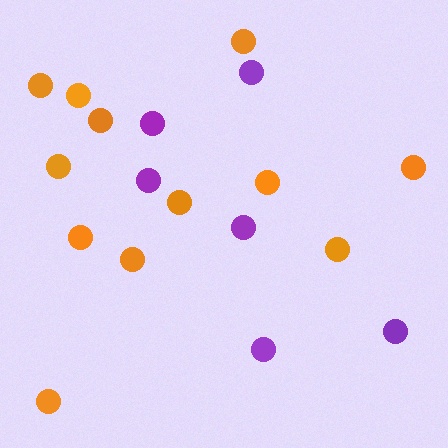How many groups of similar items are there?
There are 2 groups: one group of orange circles (12) and one group of purple circles (6).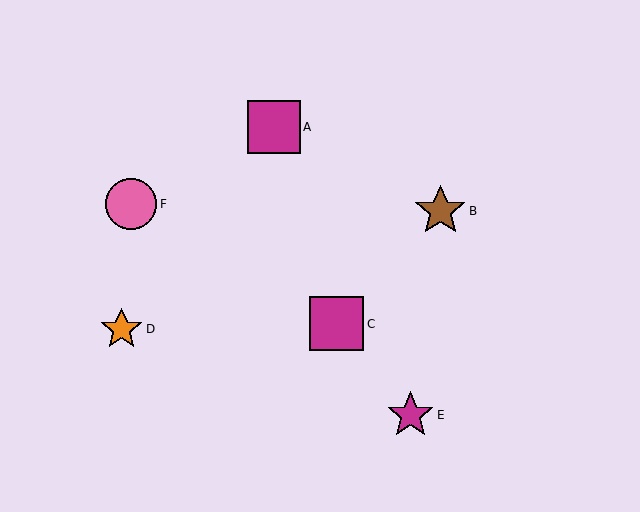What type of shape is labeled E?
Shape E is a magenta star.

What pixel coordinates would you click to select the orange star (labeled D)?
Click at (121, 329) to select the orange star D.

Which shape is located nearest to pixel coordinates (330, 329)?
The magenta square (labeled C) at (337, 324) is nearest to that location.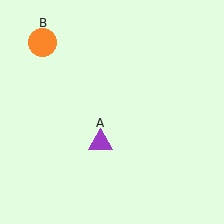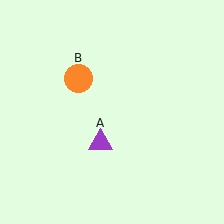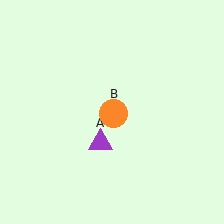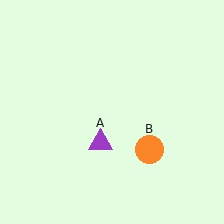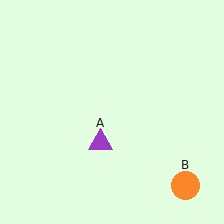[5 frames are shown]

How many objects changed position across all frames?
1 object changed position: orange circle (object B).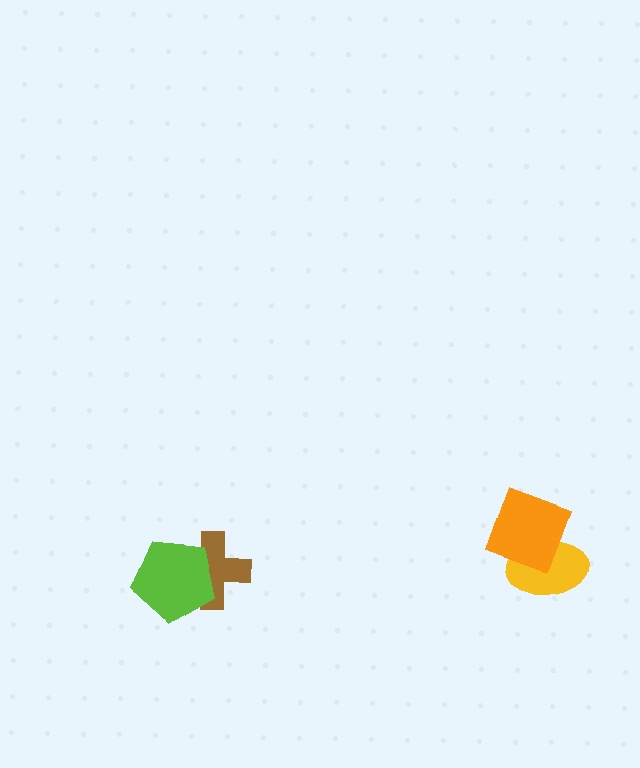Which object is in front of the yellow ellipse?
The orange diamond is in front of the yellow ellipse.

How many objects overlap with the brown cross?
1 object overlaps with the brown cross.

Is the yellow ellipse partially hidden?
Yes, it is partially covered by another shape.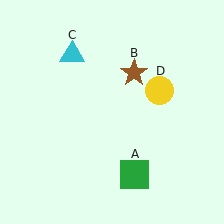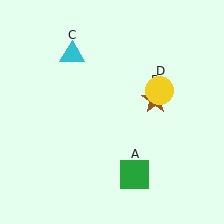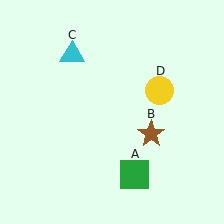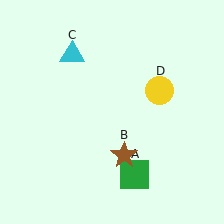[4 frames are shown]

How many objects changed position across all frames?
1 object changed position: brown star (object B).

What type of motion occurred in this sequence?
The brown star (object B) rotated clockwise around the center of the scene.